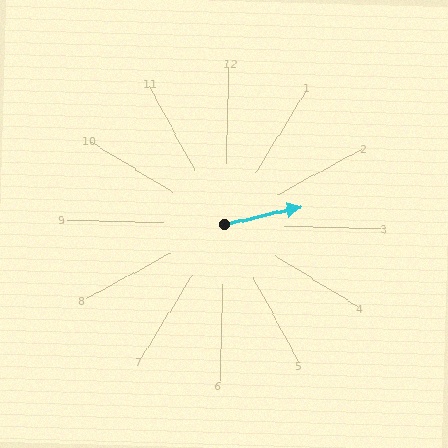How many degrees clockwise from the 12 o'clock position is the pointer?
Approximately 76 degrees.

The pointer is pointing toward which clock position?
Roughly 3 o'clock.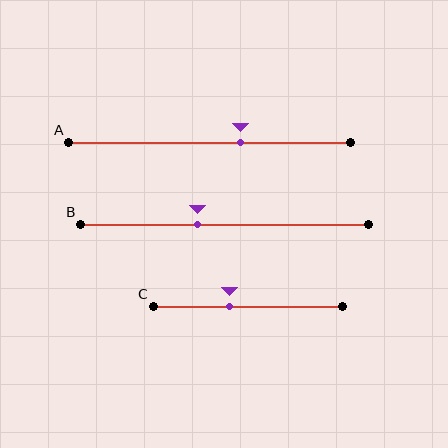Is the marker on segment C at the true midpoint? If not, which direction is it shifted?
No, the marker on segment C is shifted to the left by about 10% of the segment length.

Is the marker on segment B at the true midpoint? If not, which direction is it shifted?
No, the marker on segment B is shifted to the left by about 9% of the segment length.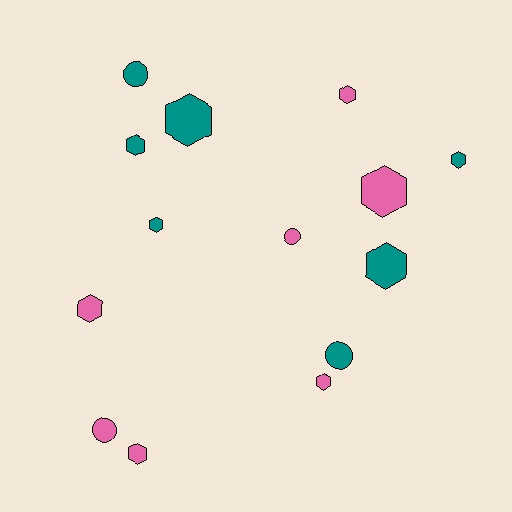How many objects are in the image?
There are 14 objects.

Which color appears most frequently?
Pink, with 7 objects.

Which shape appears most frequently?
Hexagon, with 10 objects.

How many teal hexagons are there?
There are 5 teal hexagons.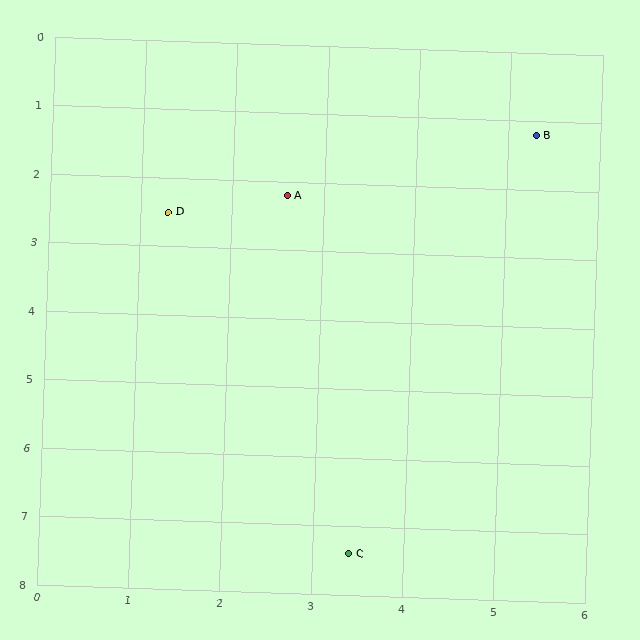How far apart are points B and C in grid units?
Points B and C are about 6.5 grid units apart.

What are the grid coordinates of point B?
Point B is at approximately (5.3, 1.2).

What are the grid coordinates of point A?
Point A is at approximately (2.6, 2.2).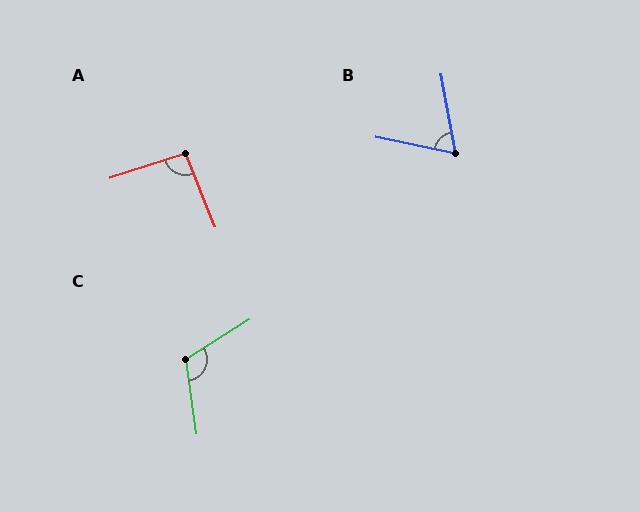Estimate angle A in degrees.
Approximately 94 degrees.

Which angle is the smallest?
B, at approximately 68 degrees.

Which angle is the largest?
C, at approximately 114 degrees.